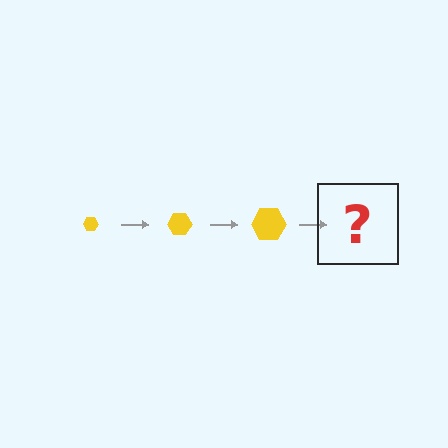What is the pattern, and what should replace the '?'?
The pattern is that the hexagon gets progressively larger each step. The '?' should be a yellow hexagon, larger than the previous one.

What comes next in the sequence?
The next element should be a yellow hexagon, larger than the previous one.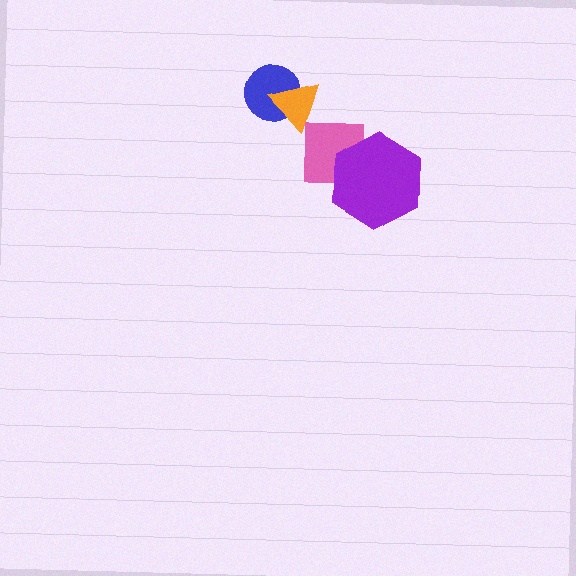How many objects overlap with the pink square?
1 object overlaps with the pink square.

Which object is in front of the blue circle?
The orange triangle is in front of the blue circle.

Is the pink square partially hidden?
Yes, it is partially covered by another shape.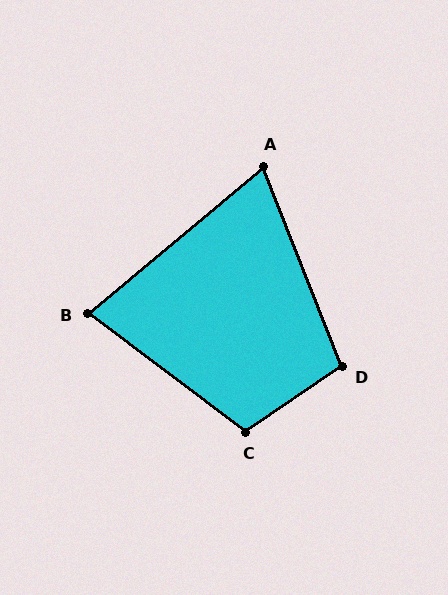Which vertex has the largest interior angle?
C, at approximately 109 degrees.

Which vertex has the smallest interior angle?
A, at approximately 71 degrees.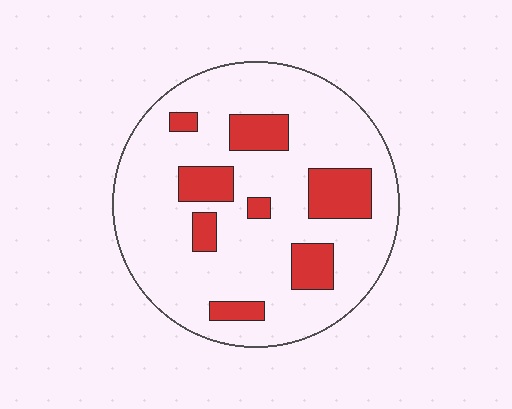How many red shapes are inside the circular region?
8.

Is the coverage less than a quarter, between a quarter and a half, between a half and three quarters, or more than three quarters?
Less than a quarter.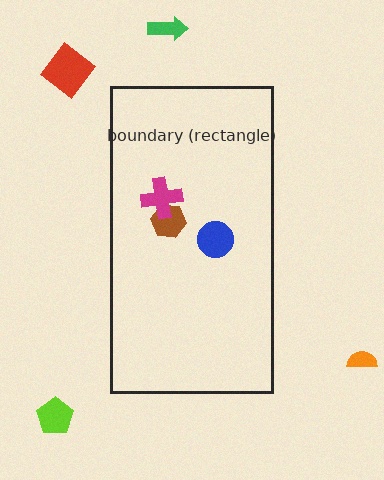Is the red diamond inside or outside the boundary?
Outside.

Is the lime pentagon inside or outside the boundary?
Outside.